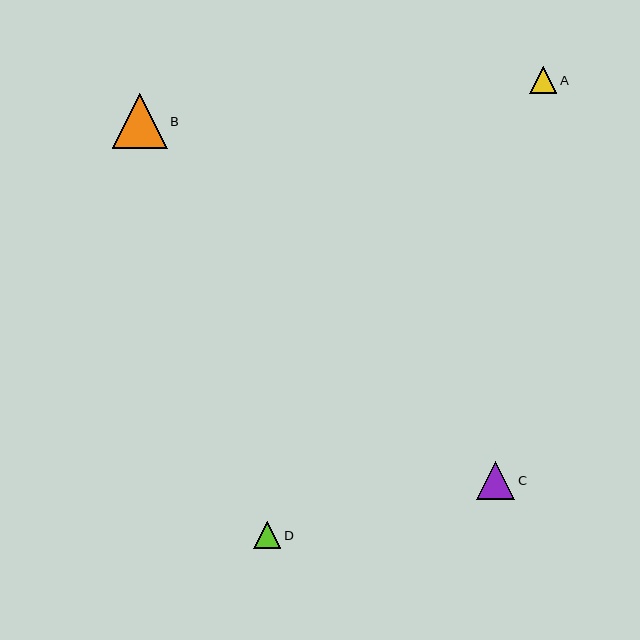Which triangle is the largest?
Triangle B is the largest with a size of approximately 55 pixels.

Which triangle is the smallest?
Triangle D is the smallest with a size of approximately 27 pixels.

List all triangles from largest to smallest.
From largest to smallest: B, C, A, D.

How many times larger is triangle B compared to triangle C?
Triangle B is approximately 1.4 times the size of triangle C.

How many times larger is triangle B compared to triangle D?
Triangle B is approximately 2.0 times the size of triangle D.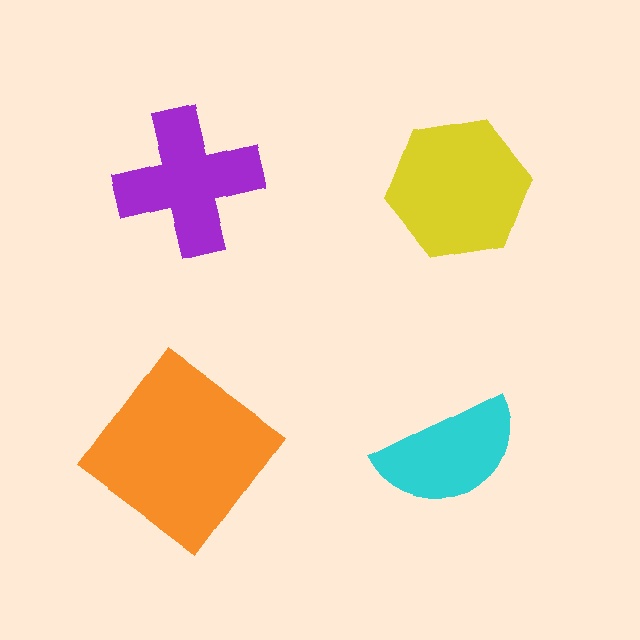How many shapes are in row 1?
2 shapes.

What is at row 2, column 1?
An orange diamond.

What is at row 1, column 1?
A purple cross.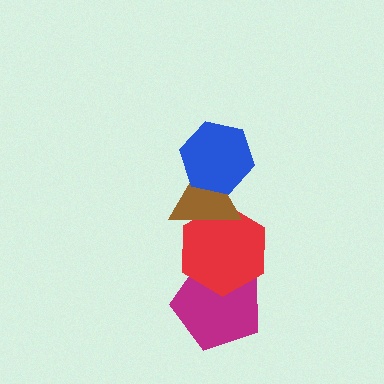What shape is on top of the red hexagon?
The brown triangle is on top of the red hexagon.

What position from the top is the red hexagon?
The red hexagon is 3rd from the top.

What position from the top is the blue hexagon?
The blue hexagon is 1st from the top.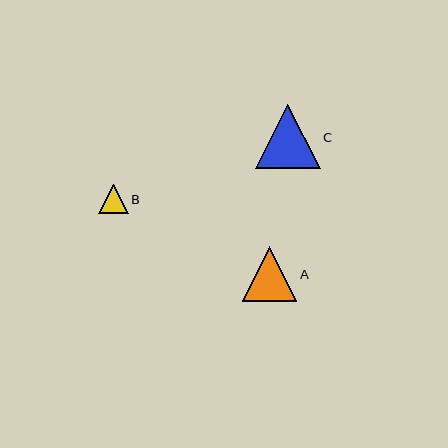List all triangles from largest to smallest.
From largest to smallest: C, A, B.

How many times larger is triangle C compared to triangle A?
Triangle C is approximately 1.2 times the size of triangle A.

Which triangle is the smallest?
Triangle B is the smallest with a size of approximately 30 pixels.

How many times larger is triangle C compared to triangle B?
Triangle C is approximately 2.1 times the size of triangle B.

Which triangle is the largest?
Triangle C is the largest with a size of approximately 64 pixels.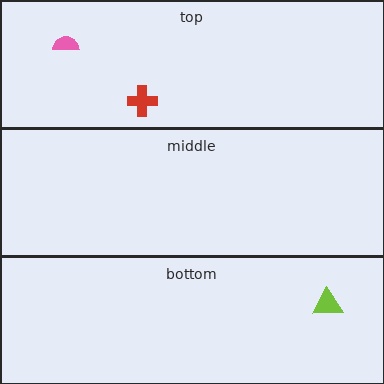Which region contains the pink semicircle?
The top region.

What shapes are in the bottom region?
The lime triangle.